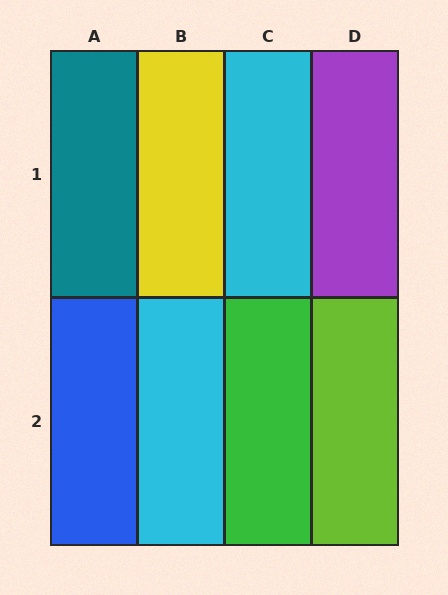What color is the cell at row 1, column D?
Purple.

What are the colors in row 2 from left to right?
Blue, cyan, green, lime.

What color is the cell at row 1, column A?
Teal.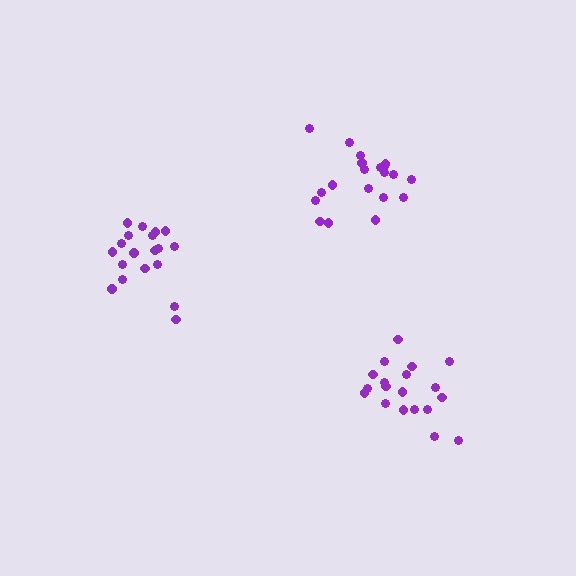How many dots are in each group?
Group 1: 20 dots, Group 2: 19 dots, Group 3: 19 dots (58 total).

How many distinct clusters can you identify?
There are 3 distinct clusters.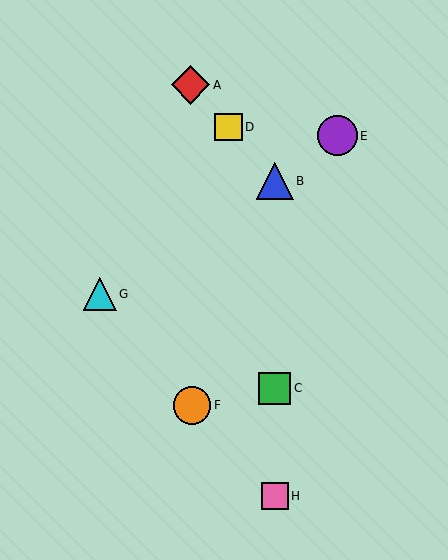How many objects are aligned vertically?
3 objects (B, C, H) are aligned vertically.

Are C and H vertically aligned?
Yes, both are at x≈275.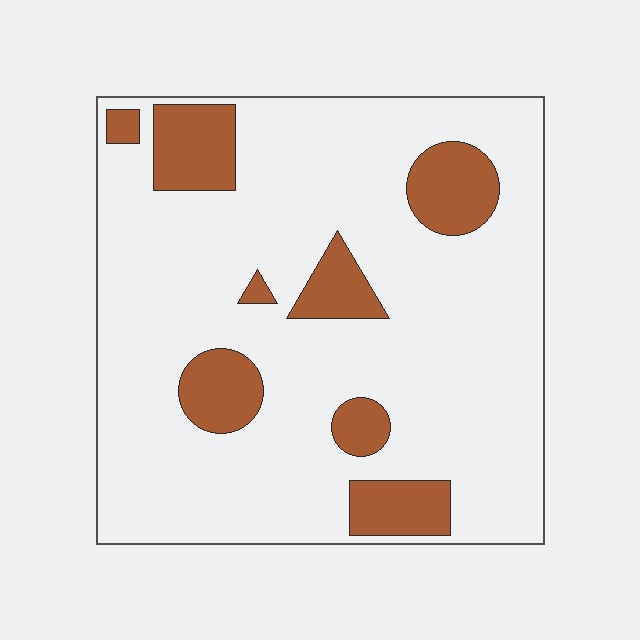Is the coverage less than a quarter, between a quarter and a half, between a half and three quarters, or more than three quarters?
Less than a quarter.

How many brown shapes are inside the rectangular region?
8.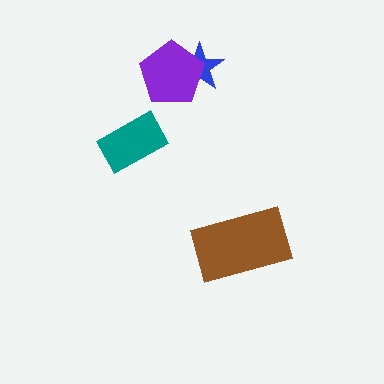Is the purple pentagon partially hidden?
No, no other shape covers it.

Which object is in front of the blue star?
The purple pentagon is in front of the blue star.